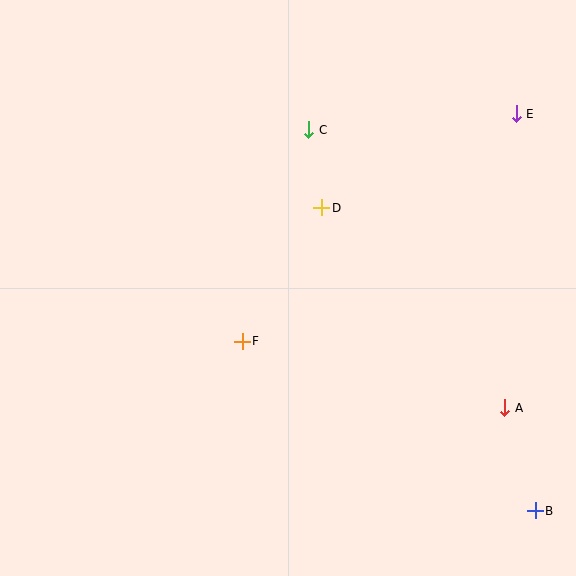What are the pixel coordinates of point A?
Point A is at (505, 408).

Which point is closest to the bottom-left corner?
Point F is closest to the bottom-left corner.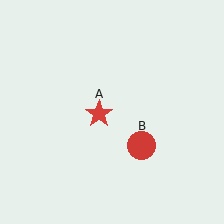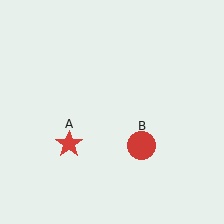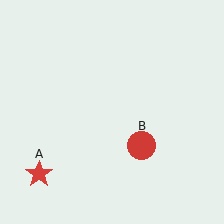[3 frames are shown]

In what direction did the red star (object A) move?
The red star (object A) moved down and to the left.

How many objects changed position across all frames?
1 object changed position: red star (object A).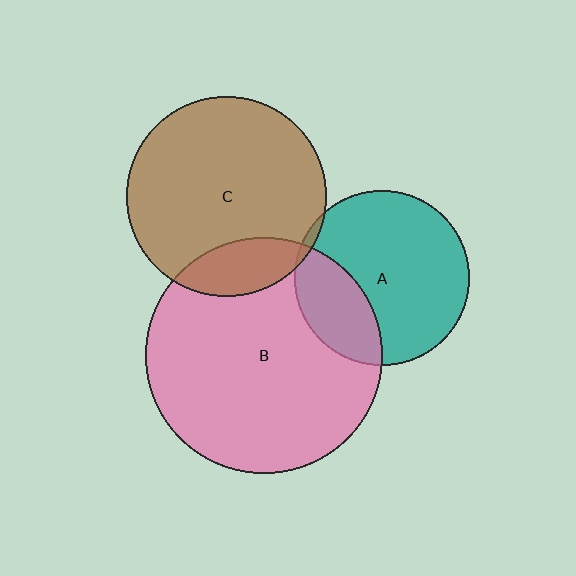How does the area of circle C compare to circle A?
Approximately 1.3 times.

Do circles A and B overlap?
Yes.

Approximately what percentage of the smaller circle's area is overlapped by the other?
Approximately 25%.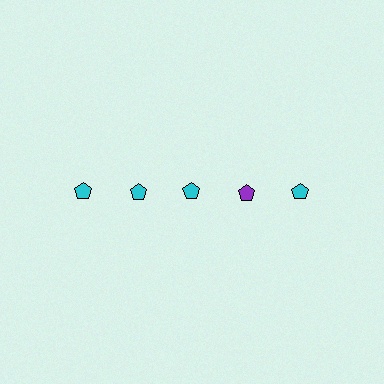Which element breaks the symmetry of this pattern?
The purple pentagon in the top row, second from right column breaks the symmetry. All other shapes are cyan pentagons.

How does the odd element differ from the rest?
It has a different color: purple instead of cyan.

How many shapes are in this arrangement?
There are 5 shapes arranged in a grid pattern.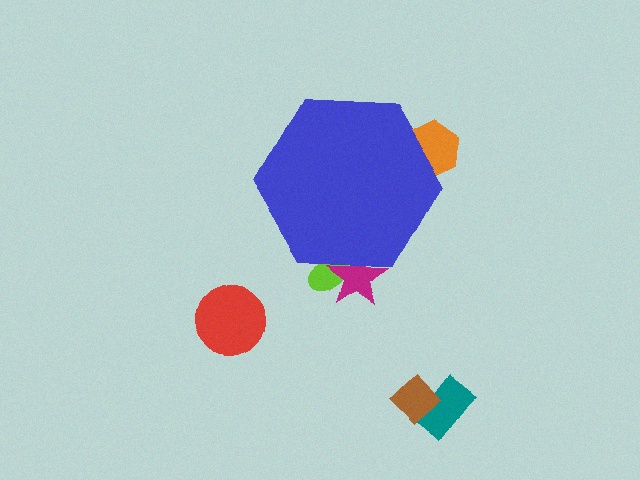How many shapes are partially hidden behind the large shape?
3 shapes are partially hidden.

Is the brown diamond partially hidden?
No, the brown diamond is fully visible.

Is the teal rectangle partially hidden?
No, the teal rectangle is fully visible.